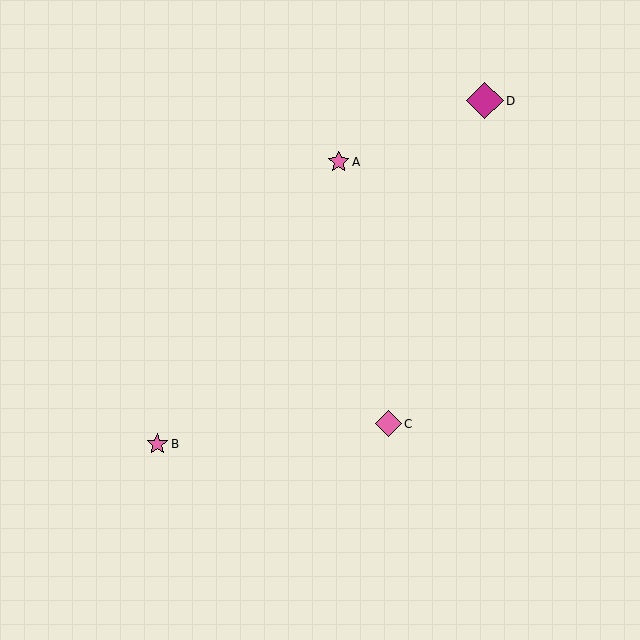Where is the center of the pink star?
The center of the pink star is at (157, 444).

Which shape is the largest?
The magenta diamond (labeled D) is the largest.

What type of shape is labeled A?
Shape A is a pink star.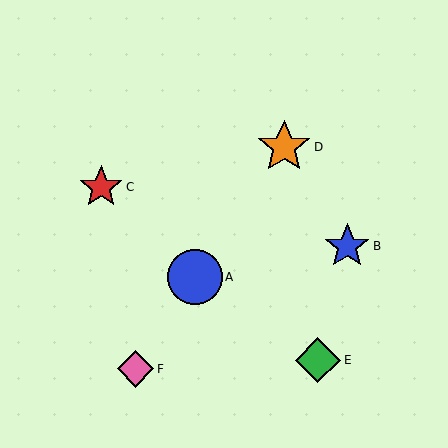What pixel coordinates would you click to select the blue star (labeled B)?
Click at (347, 246) to select the blue star B.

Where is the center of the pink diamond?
The center of the pink diamond is at (136, 369).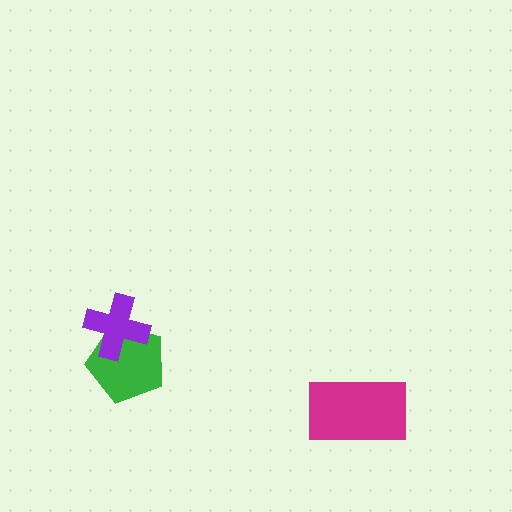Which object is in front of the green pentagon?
The purple cross is in front of the green pentagon.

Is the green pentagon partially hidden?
Yes, it is partially covered by another shape.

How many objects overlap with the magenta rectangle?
0 objects overlap with the magenta rectangle.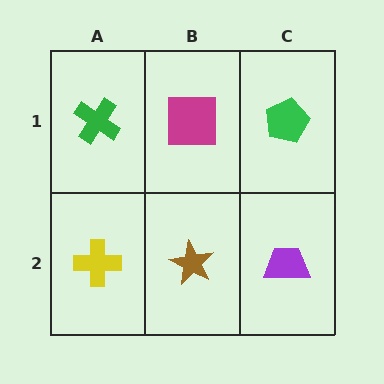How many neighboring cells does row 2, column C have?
2.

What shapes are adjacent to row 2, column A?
A green cross (row 1, column A), a brown star (row 2, column B).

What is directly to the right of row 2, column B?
A purple trapezoid.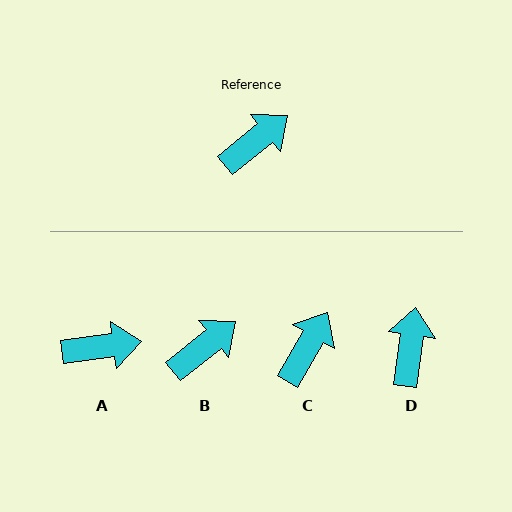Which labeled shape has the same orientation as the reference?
B.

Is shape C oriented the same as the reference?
No, it is off by about 21 degrees.